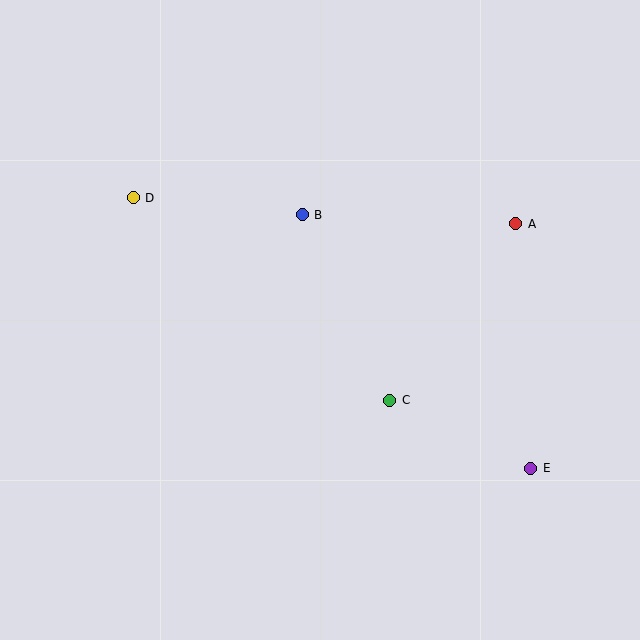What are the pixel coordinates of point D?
Point D is at (133, 198).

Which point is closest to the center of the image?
Point C at (390, 400) is closest to the center.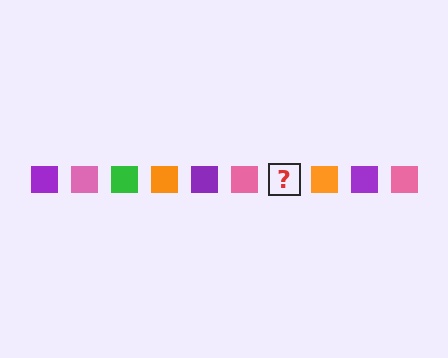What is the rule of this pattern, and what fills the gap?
The rule is that the pattern cycles through purple, pink, green, orange squares. The gap should be filled with a green square.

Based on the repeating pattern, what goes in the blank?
The blank should be a green square.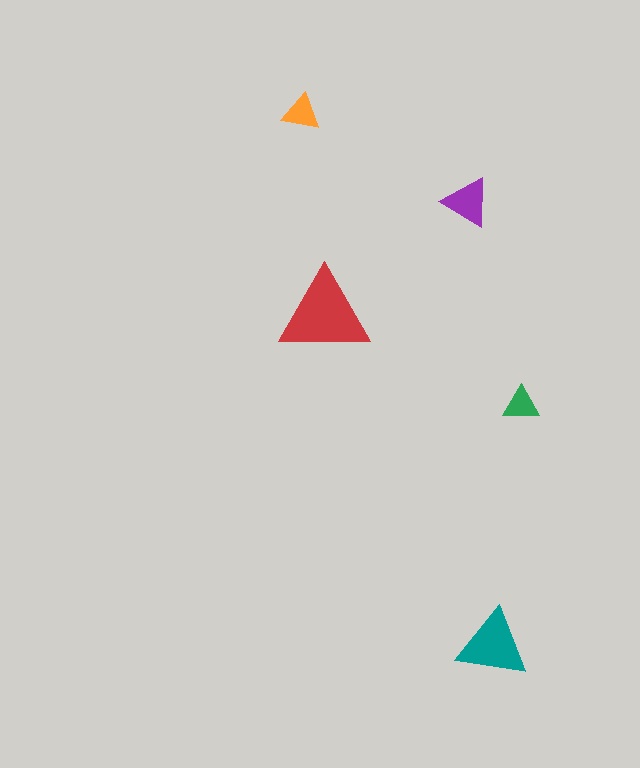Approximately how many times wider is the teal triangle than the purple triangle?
About 1.5 times wider.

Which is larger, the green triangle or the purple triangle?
The purple one.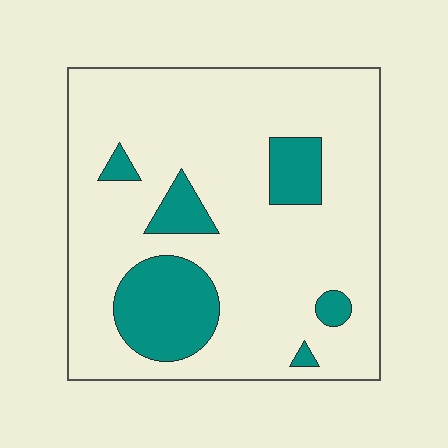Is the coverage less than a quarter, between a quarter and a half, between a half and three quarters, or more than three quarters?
Less than a quarter.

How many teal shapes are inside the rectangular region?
6.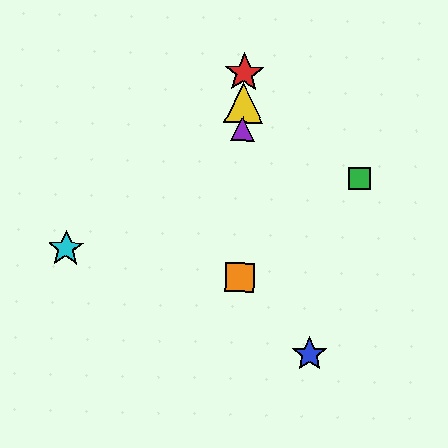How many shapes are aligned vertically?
4 shapes (the red star, the yellow triangle, the purple triangle, the orange square) are aligned vertically.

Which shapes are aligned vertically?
The red star, the yellow triangle, the purple triangle, the orange square are aligned vertically.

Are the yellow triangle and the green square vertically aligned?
No, the yellow triangle is at x≈244 and the green square is at x≈360.